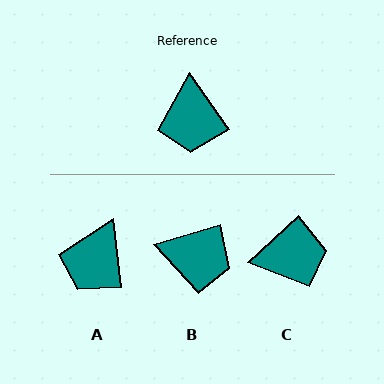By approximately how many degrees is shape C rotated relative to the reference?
Approximately 98 degrees counter-clockwise.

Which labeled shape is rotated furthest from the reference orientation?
C, about 98 degrees away.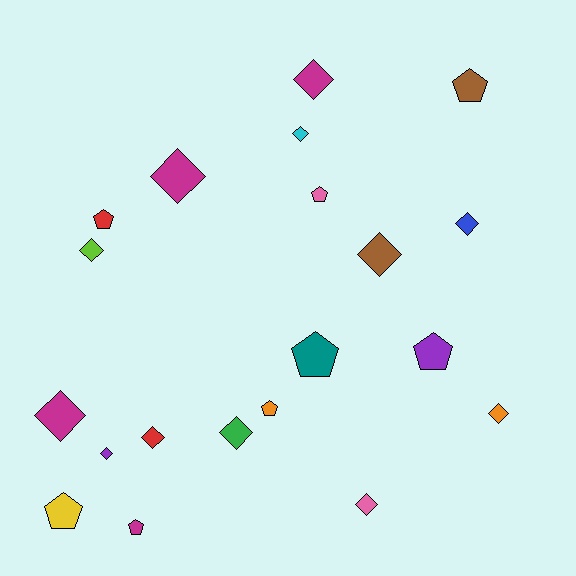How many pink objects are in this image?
There are 2 pink objects.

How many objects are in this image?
There are 20 objects.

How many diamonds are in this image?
There are 12 diamonds.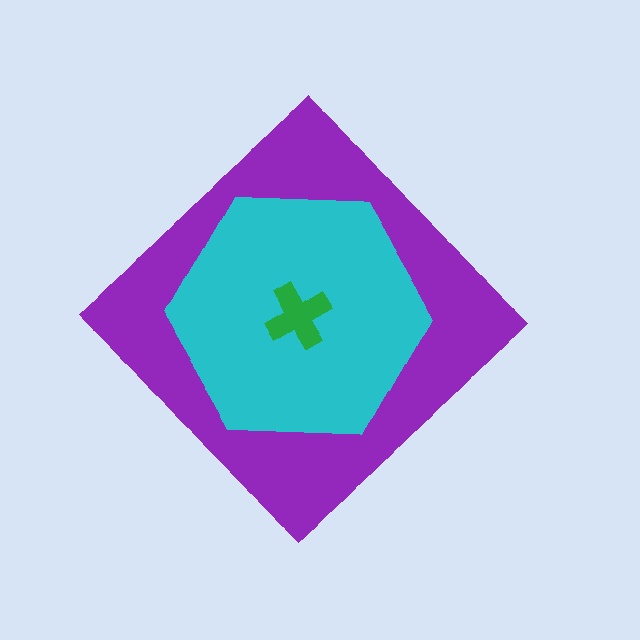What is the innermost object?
The green cross.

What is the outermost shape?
The purple diamond.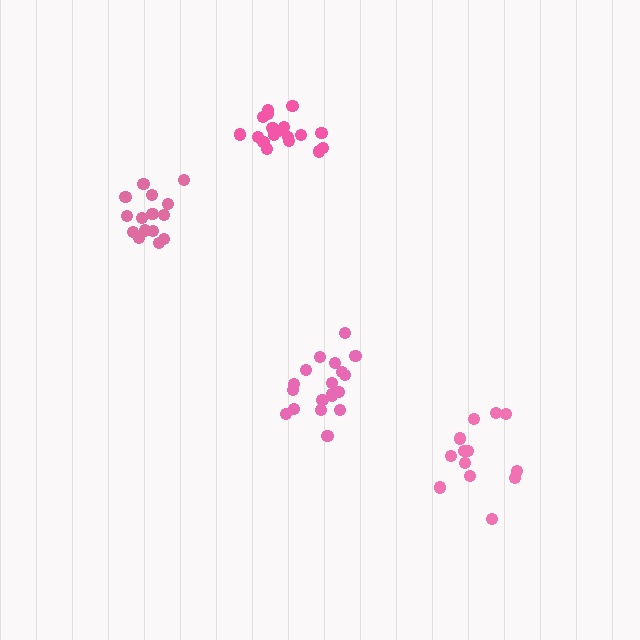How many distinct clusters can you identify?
There are 4 distinct clusters.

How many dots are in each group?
Group 1: 13 dots, Group 2: 15 dots, Group 3: 19 dots, Group 4: 19 dots (66 total).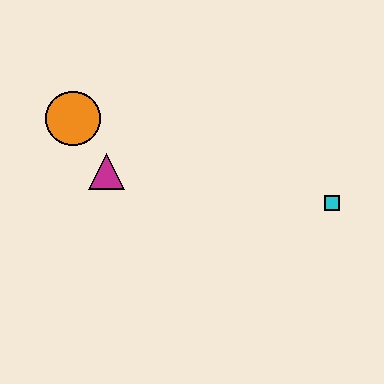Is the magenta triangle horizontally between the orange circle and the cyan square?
Yes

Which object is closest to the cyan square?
The magenta triangle is closest to the cyan square.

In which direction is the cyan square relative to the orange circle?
The cyan square is to the right of the orange circle.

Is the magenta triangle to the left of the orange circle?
No